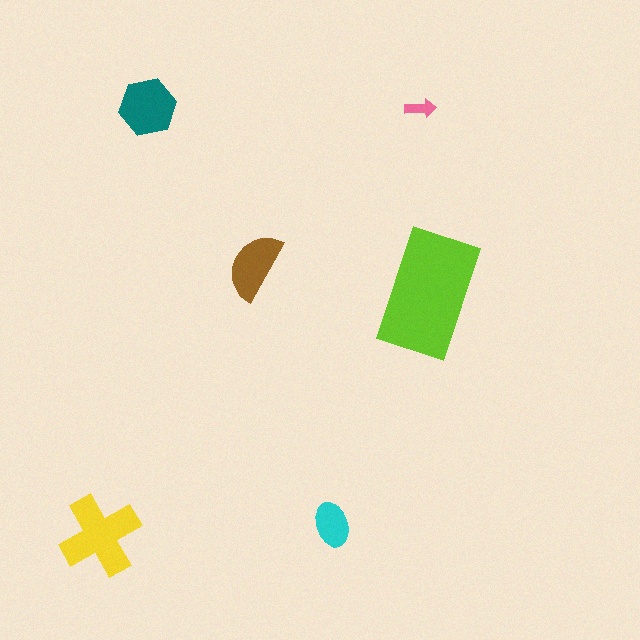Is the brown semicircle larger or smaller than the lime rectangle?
Smaller.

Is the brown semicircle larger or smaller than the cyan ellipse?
Larger.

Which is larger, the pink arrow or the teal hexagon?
The teal hexagon.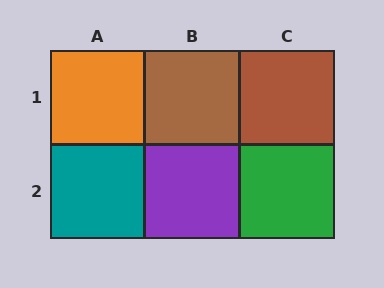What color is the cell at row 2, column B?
Purple.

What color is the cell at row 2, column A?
Teal.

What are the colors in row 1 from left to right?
Orange, brown, brown.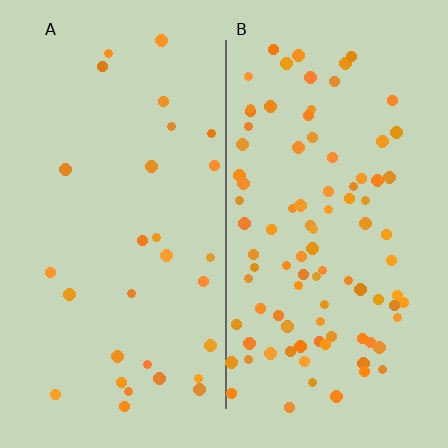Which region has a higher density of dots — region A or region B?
B (the right).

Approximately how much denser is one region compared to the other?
Approximately 3.2× — region B over region A.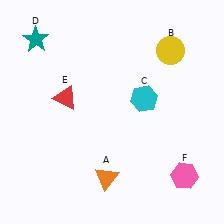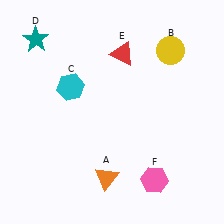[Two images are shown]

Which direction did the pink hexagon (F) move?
The pink hexagon (F) moved left.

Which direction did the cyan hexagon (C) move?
The cyan hexagon (C) moved left.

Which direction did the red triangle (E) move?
The red triangle (E) moved right.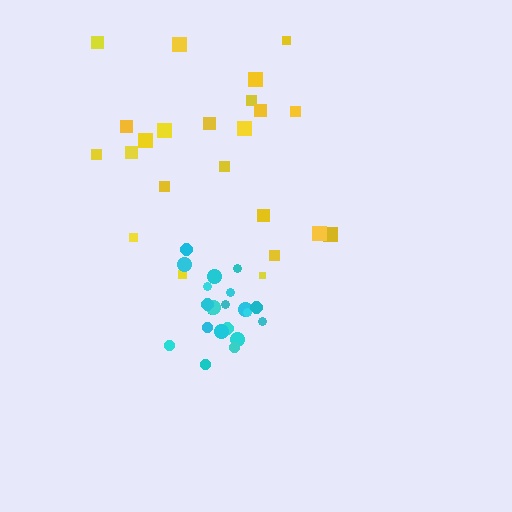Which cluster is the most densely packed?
Cyan.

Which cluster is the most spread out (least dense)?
Yellow.